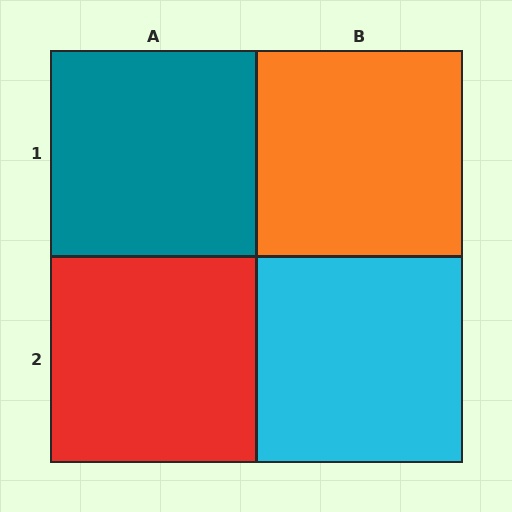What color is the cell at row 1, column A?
Teal.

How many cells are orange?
1 cell is orange.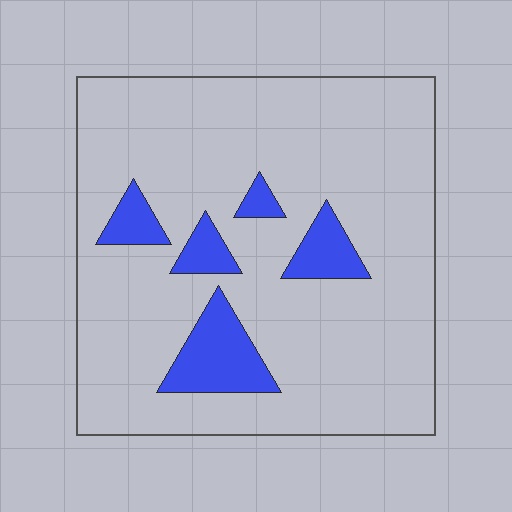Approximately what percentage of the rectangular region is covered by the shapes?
Approximately 15%.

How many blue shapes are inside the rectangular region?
5.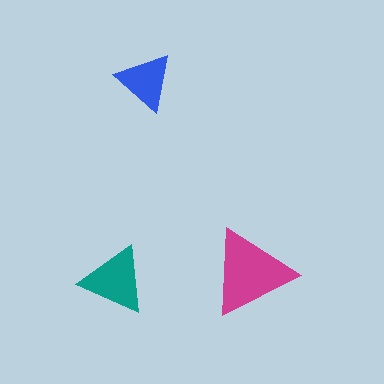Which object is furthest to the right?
The magenta triangle is rightmost.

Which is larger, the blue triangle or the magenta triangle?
The magenta one.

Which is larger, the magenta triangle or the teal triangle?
The magenta one.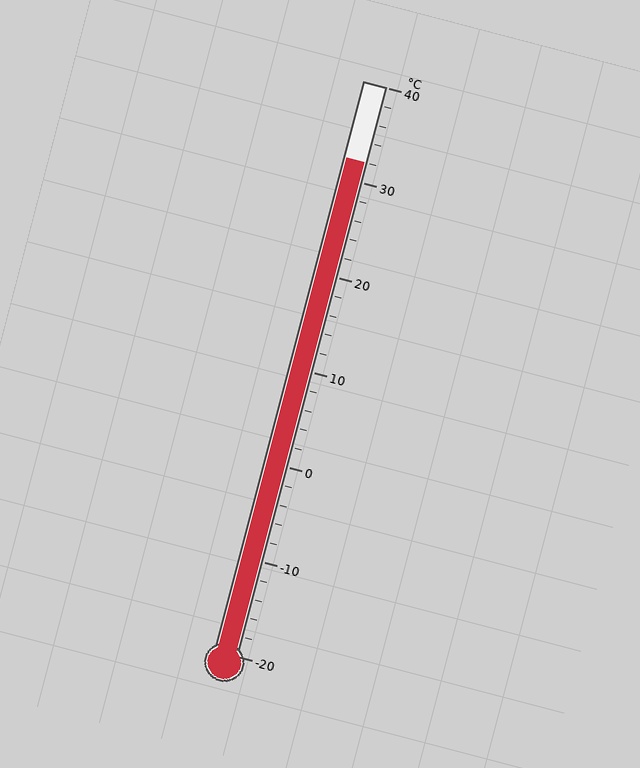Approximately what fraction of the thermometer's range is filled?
The thermometer is filled to approximately 85% of its range.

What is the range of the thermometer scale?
The thermometer scale ranges from -20°C to 40°C.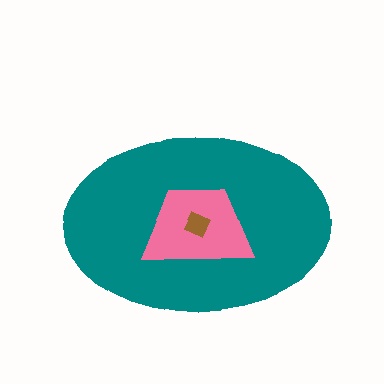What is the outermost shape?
The teal ellipse.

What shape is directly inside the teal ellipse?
The pink trapezoid.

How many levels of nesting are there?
3.